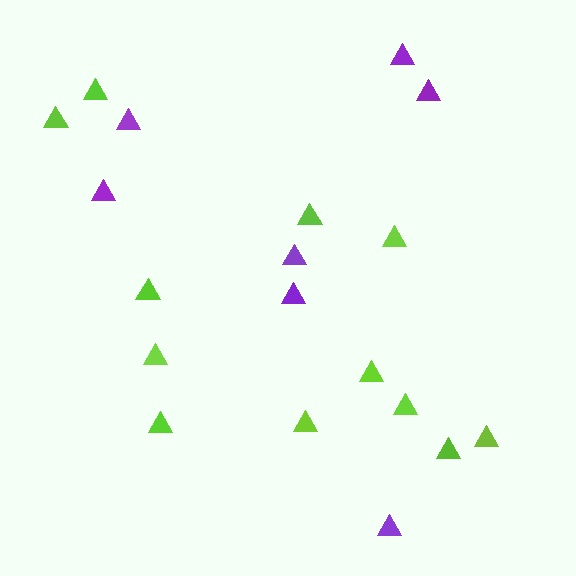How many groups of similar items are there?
There are 2 groups: one group of lime triangles (12) and one group of purple triangles (7).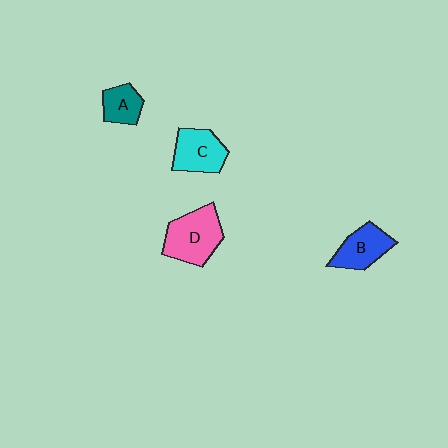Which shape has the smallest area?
Shape A (teal).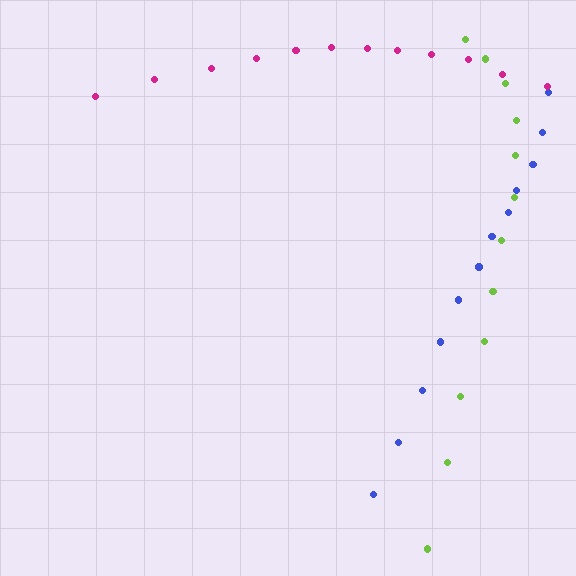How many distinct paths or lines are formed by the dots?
There are 3 distinct paths.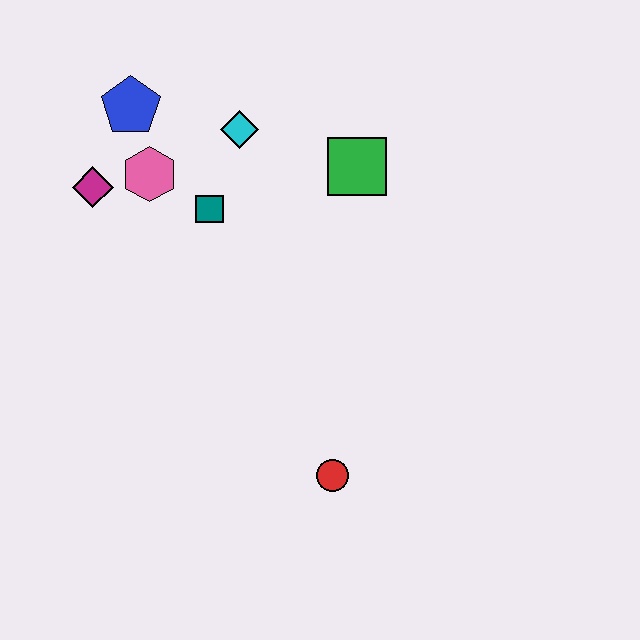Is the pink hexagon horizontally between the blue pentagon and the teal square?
Yes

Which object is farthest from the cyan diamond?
The red circle is farthest from the cyan diamond.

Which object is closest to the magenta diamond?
The pink hexagon is closest to the magenta diamond.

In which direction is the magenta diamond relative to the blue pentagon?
The magenta diamond is below the blue pentagon.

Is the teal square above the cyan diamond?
No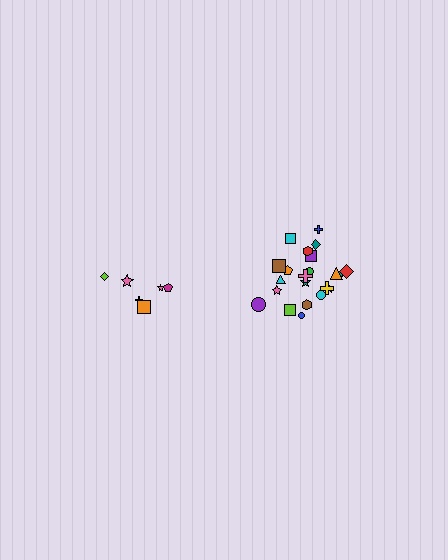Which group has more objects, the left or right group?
The right group.